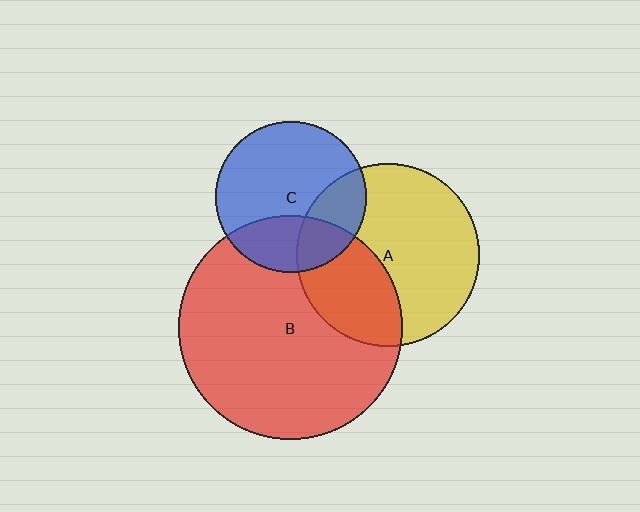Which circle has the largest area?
Circle B (red).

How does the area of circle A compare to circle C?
Approximately 1.5 times.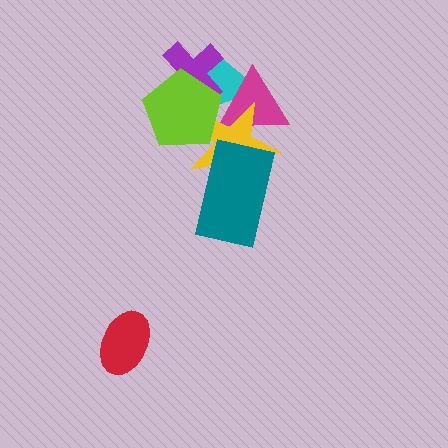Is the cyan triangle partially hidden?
Yes, it is partially covered by another shape.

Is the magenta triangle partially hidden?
Yes, it is partially covered by another shape.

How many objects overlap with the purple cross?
2 objects overlap with the purple cross.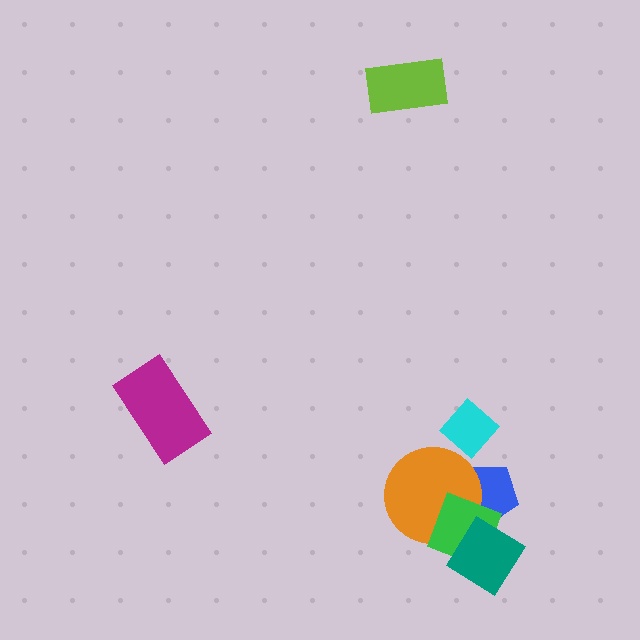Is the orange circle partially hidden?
Yes, it is partially covered by another shape.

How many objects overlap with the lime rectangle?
0 objects overlap with the lime rectangle.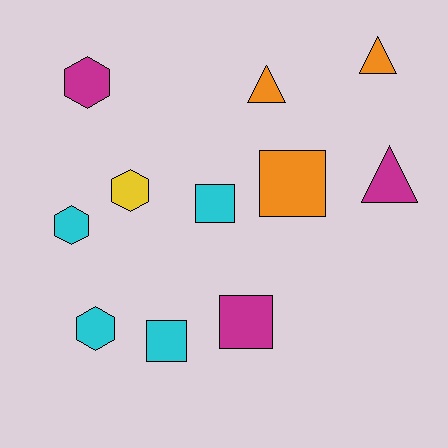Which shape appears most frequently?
Hexagon, with 4 objects.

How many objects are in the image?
There are 11 objects.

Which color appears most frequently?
Cyan, with 4 objects.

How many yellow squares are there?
There are no yellow squares.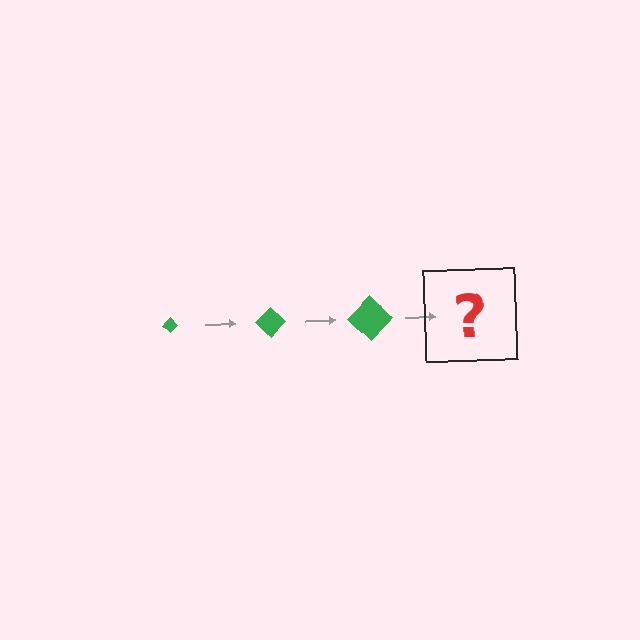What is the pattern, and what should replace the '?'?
The pattern is that the diamond gets progressively larger each step. The '?' should be a green diamond, larger than the previous one.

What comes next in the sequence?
The next element should be a green diamond, larger than the previous one.